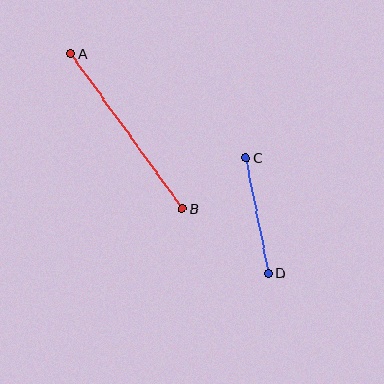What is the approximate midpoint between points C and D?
The midpoint is at approximately (257, 216) pixels.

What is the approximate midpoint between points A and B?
The midpoint is at approximately (126, 131) pixels.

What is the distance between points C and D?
The distance is approximately 117 pixels.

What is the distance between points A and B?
The distance is approximately 192 pixels.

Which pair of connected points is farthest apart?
Points A and B are farthest apart.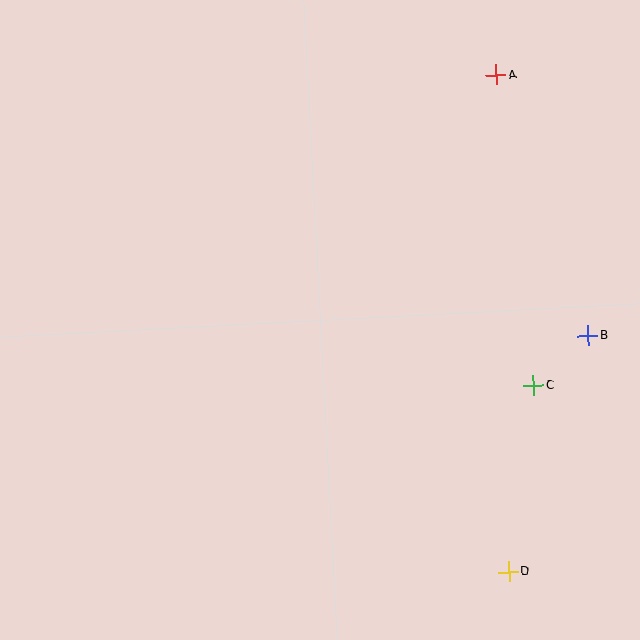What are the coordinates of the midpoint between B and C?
The midpoint between B and C is at (561, 361).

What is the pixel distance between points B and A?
The distance between B and A is 276 pixels.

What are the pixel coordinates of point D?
Point D is at (509, 572).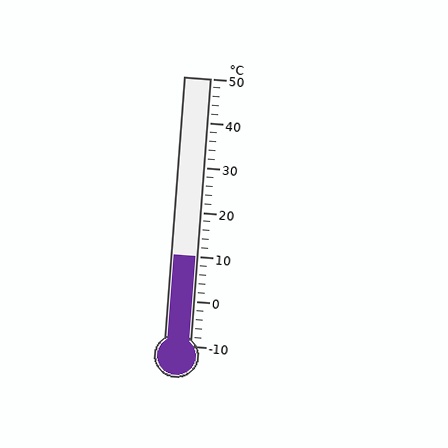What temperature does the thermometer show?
The thermometer shows approximately 10°C.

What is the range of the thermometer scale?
The thermometer scale ranges from -10°C to 50°C.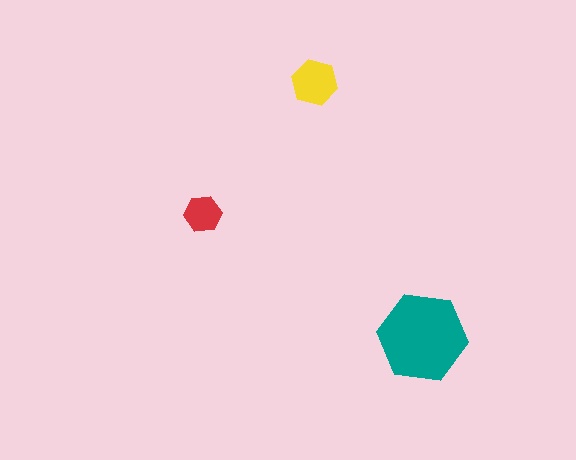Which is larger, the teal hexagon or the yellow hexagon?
The teal one.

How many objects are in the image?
There are 3 objects in the image.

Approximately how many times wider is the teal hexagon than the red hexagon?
About 2.5 times wider.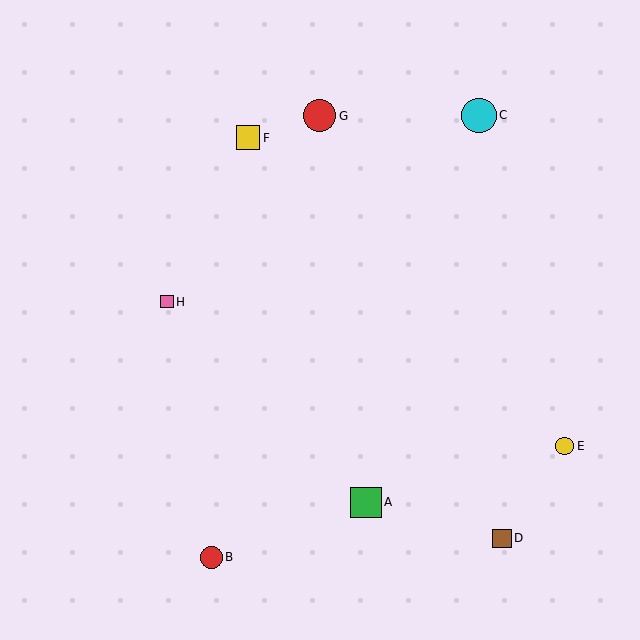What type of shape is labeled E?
Shape E is a yellow circle.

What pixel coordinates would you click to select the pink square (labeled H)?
Click at (167, 302) to select the pink square H.